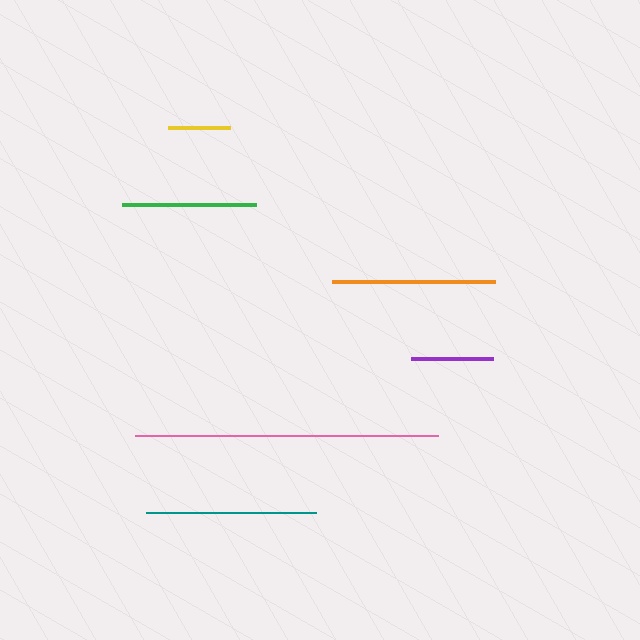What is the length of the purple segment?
The purple segment is approximately 82 pixels long.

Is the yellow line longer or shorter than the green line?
The green line is longer than the yellow line.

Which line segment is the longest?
The pink line is the longest at approximately 303 pixels.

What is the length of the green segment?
The green segment is approximately 134 pixels long.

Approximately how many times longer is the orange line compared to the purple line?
The orange line is approximately 2.0 times the length of the purple line.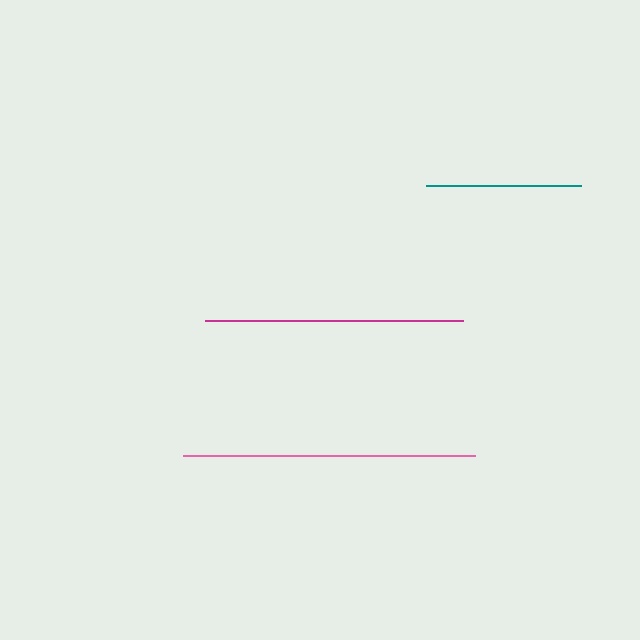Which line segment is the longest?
The pink line is the longest at approximately 291 pixels.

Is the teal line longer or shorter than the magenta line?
The magenta line is longer than the teal line.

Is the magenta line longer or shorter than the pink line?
The pink line is longer than the magenta line.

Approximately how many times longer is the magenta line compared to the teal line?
The magenta line is approximately 1.7 times the length of the teal line.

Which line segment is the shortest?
The teal line is the shortest at approximately 154 pixels.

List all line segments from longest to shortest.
From longest to shortest: pink, magenta, teal.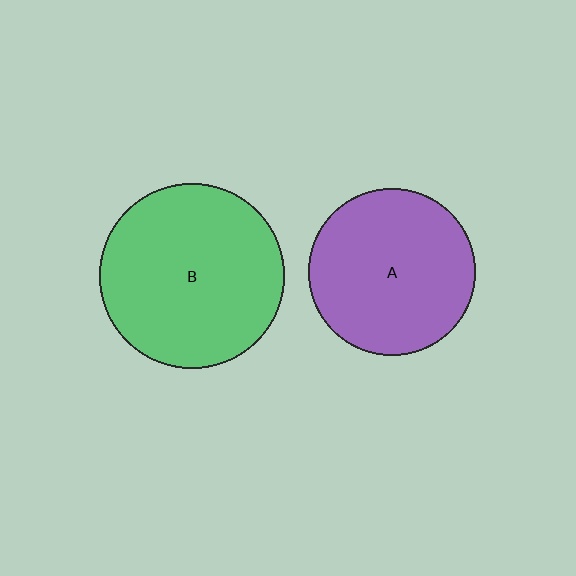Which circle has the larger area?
Circle B (green).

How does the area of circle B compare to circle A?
Approximately 1.2 times.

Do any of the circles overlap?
No, none of the circles overlap.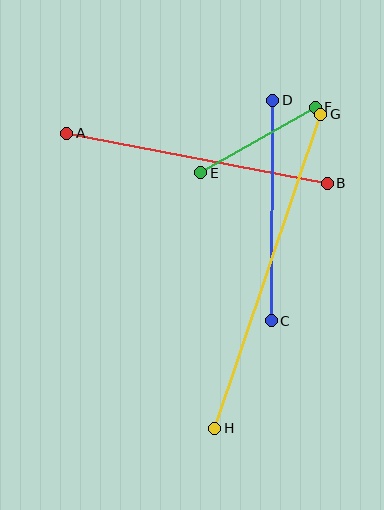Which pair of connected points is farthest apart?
Points G and H are farthest apart.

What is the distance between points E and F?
The distance is approximately 132 pixels.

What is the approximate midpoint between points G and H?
The midpoint is at approximately (268, 271) pixels.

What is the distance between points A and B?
The distance is approximately 265 pixels.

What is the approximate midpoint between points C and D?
The midpoint is at approximately (272, 210) pixels.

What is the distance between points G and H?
The distance is approximately 331 pixels.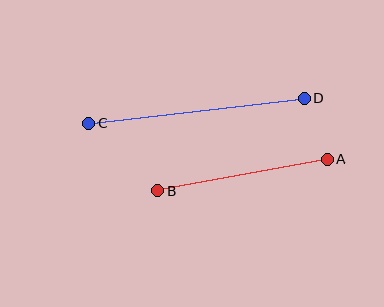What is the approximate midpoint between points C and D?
The midpoint is at approximately (196, 111) pixels.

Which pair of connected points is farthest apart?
Points C and D are farthest apart.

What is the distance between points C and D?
The distance is approximately 217 pixels.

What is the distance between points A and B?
The distance is approximately 172 pixels.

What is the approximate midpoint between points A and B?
The midpoint is at approximately (242, 175) pixels.